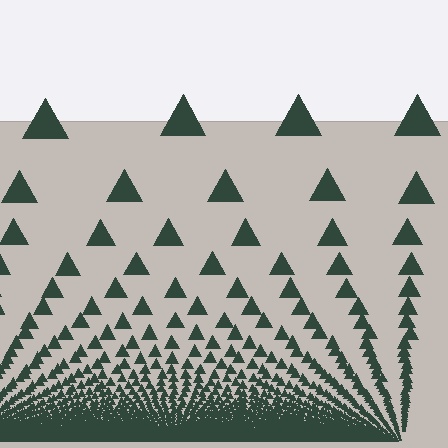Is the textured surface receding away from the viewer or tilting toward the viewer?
The surface appears to tilt toward the viewer. Texture elements get larger and sparser toward the top.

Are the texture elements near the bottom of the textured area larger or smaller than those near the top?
Smaller. The gradient is inverted — elements near the bottom are smaller and denser.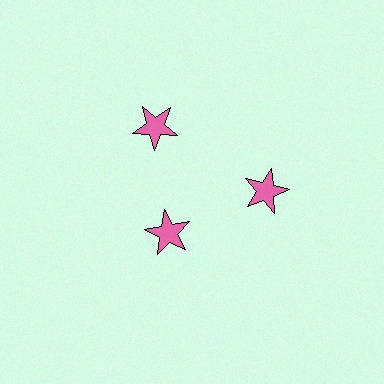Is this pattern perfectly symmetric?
No. The 3 pink stars are arranged in a ring, but one element near the 7 o'clock position is pulled inward toward the center, breaking the 3-fold rotational symmetry.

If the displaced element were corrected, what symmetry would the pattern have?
It would have 3-fold rotational symmetry — the pattern would map onto itself every 120 degrees.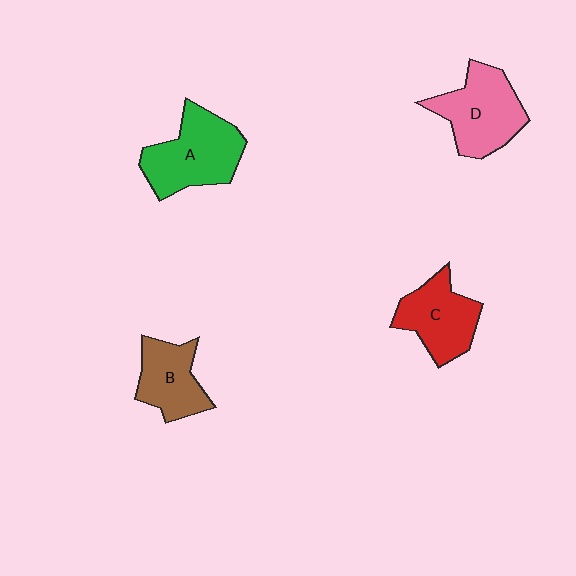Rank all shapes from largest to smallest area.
From largest to smallest: A (green), D (pink), C (red), B (brown).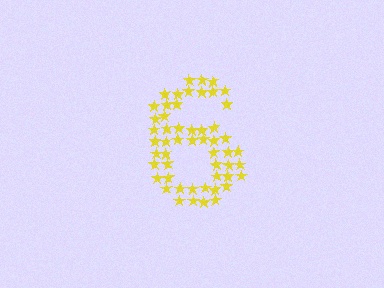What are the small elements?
The small elements are stars.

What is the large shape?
The large shape is the digit 6.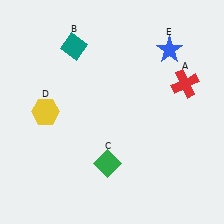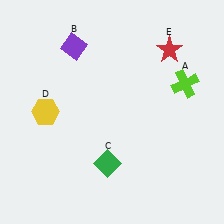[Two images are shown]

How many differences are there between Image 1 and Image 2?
There are 3 differences between the two images.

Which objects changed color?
A changed from red to lime. B changed from teal to purple. E changed from blue to red.